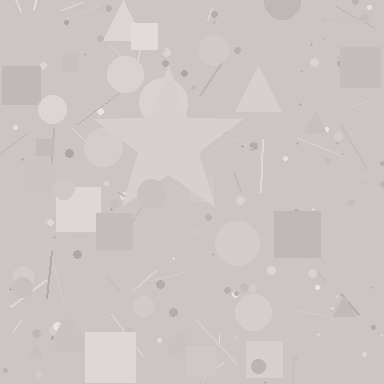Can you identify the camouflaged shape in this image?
The camouflaged shape is a star.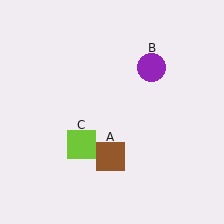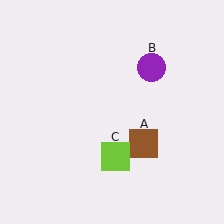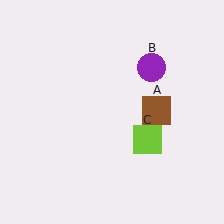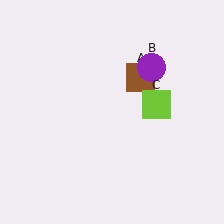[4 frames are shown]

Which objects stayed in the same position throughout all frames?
Purple circle (object B) remained stationary.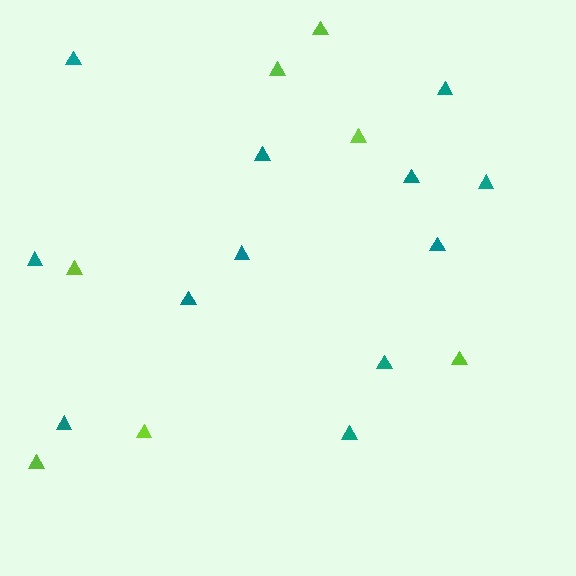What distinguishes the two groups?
There are 2 groups: one group of teal triangles (12) and one group of lime triangles (7).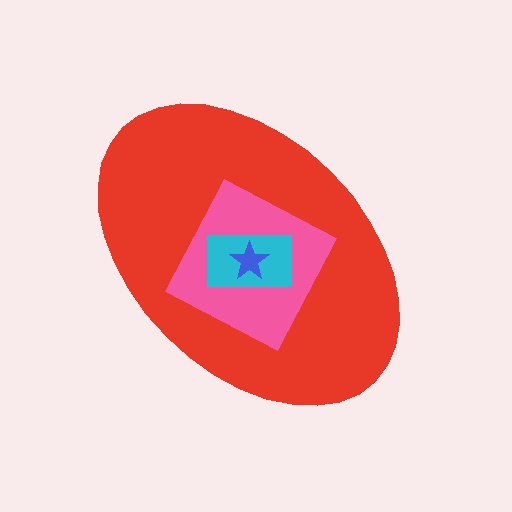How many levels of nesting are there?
4.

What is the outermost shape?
The red ellipse.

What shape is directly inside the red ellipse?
The pink diamond.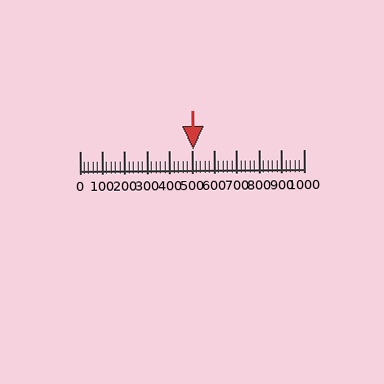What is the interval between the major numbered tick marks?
The major tick marks are spaced 100 units apart.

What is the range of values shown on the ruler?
The ruler shows values from 0 to 1000.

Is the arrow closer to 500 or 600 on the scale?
The arrow is closer to 500.